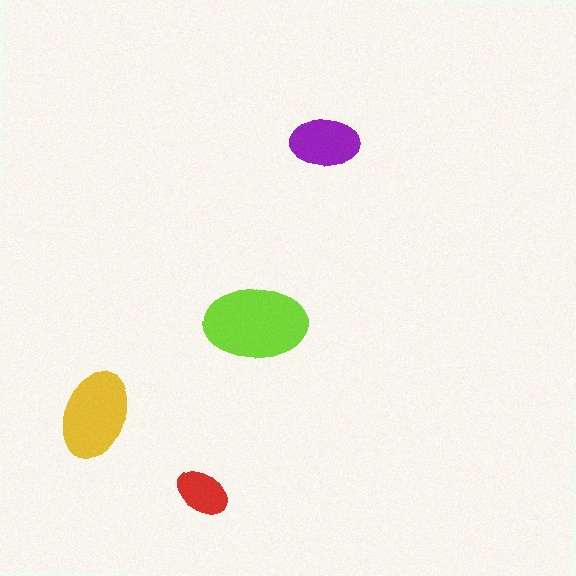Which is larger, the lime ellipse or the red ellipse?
The lime one.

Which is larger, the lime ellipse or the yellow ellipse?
The lime one.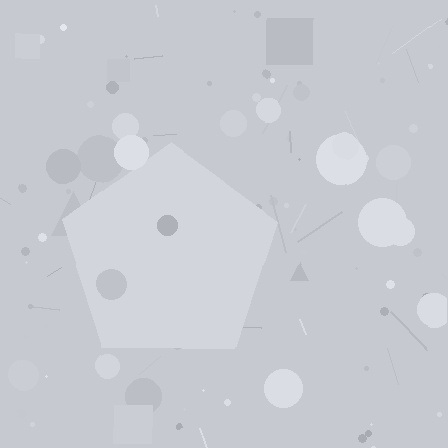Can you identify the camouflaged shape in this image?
The camouflaged shape is a pentagon.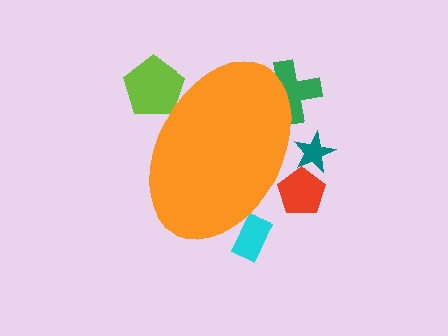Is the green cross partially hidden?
Yes, the green cross is partially hidden behind the orange ellipse.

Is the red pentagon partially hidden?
Yes, the red pentagon is partially hidden behind the orange ellipse.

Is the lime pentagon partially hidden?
Yes, the lime pentagon is partially hidden behind the orange ellipse.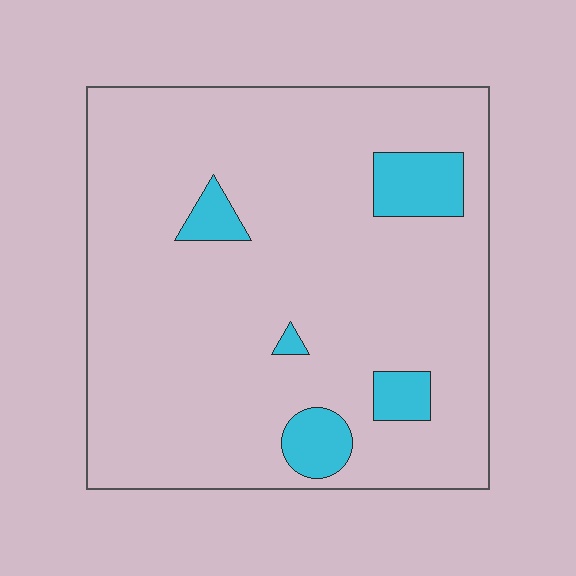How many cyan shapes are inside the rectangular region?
5.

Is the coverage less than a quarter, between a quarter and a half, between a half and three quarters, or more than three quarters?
Less than a quarter.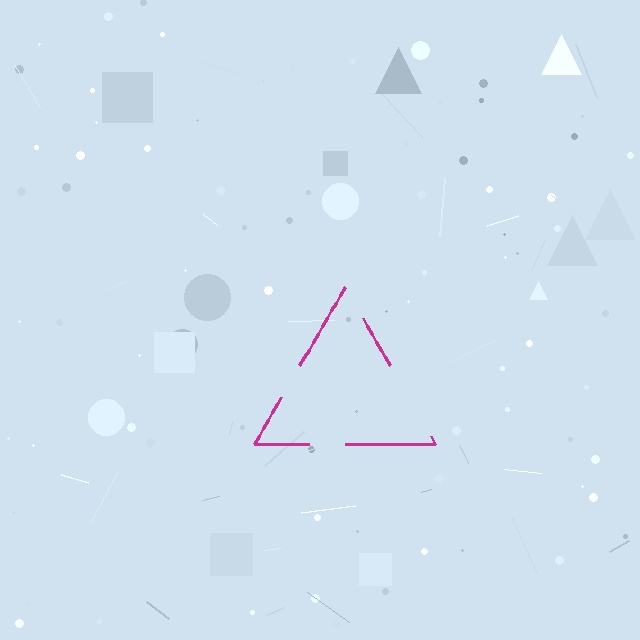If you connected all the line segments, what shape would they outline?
They would outline a triangle.